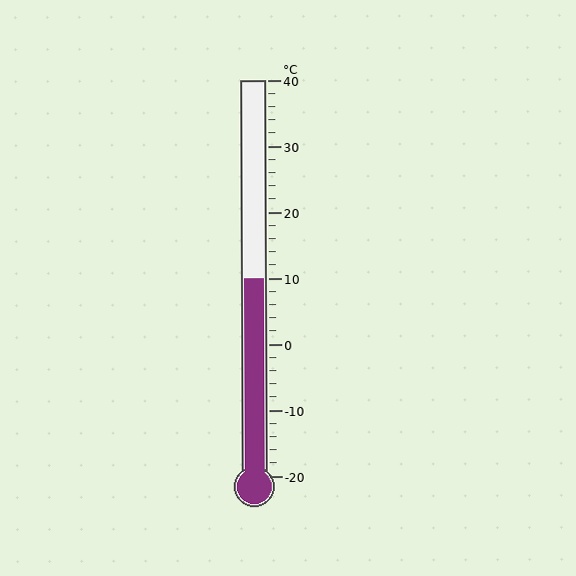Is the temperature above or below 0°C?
The temperature is above 0°C.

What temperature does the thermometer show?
The thermometer shows approximately 10°C.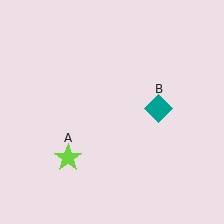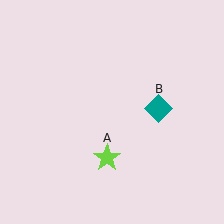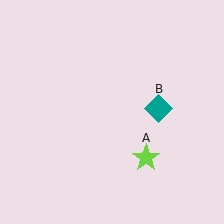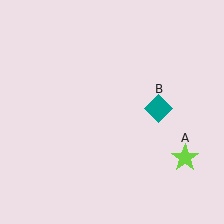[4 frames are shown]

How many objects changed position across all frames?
1 object changed position: lime star (object A).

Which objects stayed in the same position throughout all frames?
Teal diamond (object B) remained stationary.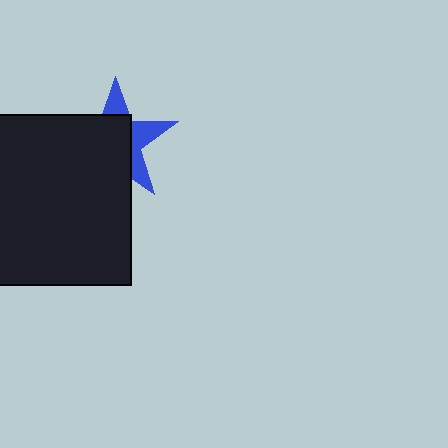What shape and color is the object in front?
The object in front is a black rectangle.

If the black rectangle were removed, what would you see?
You would see the complete blue star.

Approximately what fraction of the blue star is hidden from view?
Roughly 63% of the blue star is hidden behind the black rectangle.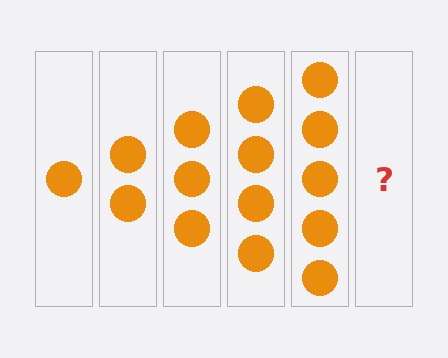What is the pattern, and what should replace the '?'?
The pattern is that each step adds one more circle. The '?' should be 6 circles.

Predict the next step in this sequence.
The next step is 6 circles.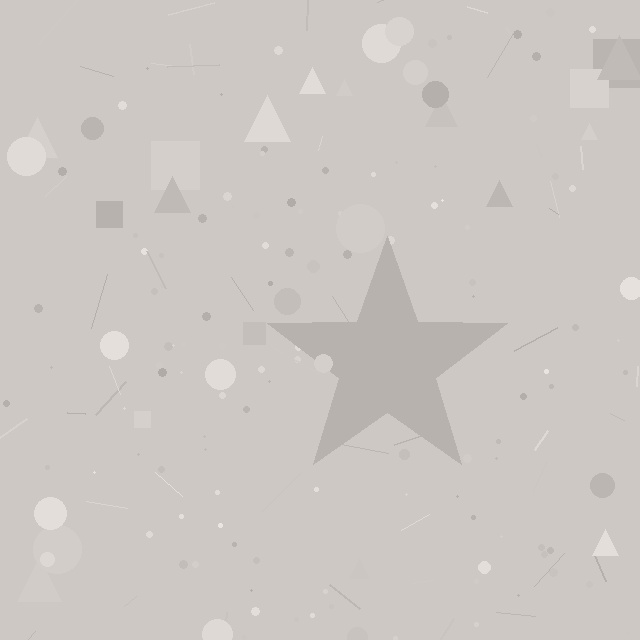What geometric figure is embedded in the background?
A star is embedded in the background.